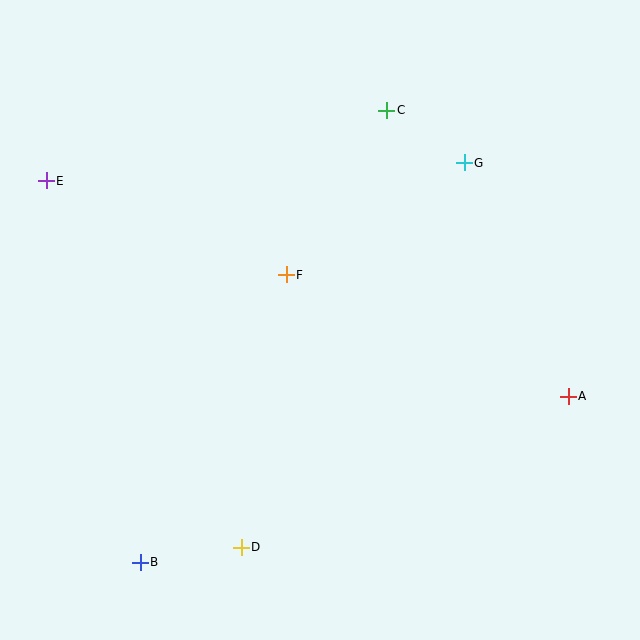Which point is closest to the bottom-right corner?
Point A is closest to the bottom-right corner.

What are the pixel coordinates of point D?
Point D is at (241, 547).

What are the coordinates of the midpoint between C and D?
The midpoint between C and D is at (314, 329).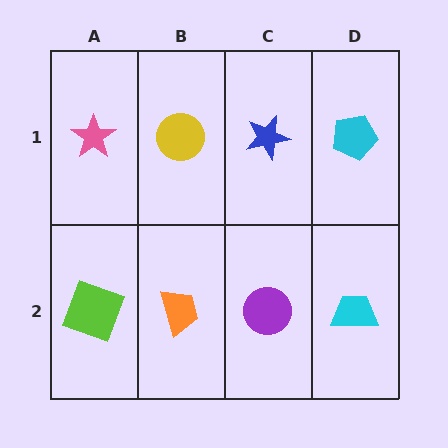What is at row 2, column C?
A purple circle.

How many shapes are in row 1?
4 shapes.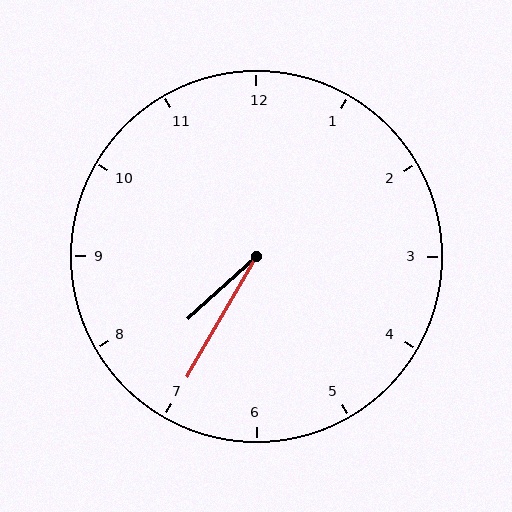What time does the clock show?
7:35.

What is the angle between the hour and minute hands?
Approximately 18 degrees.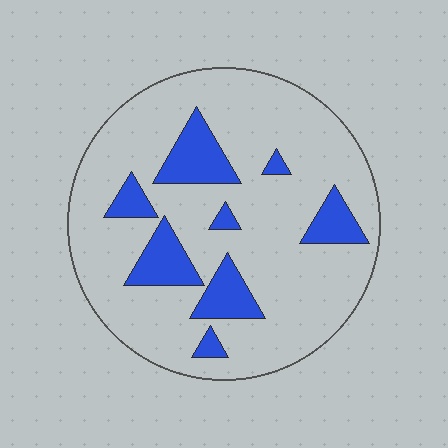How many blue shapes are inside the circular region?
8.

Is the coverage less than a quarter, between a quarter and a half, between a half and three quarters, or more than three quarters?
Less than a quarter.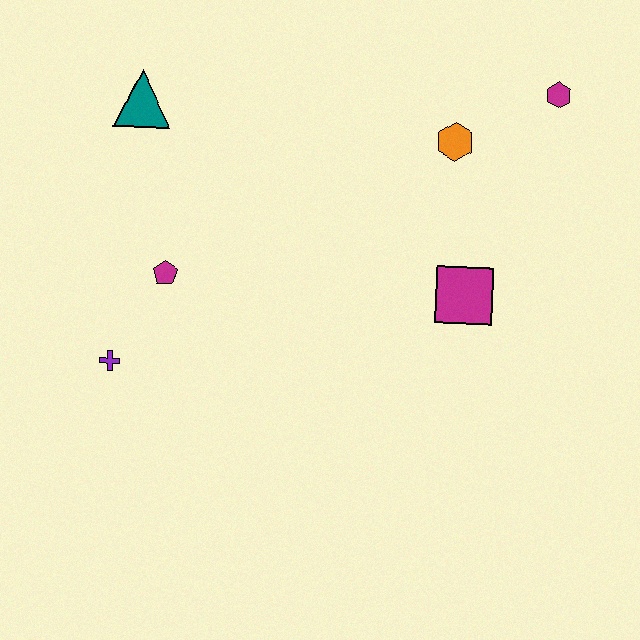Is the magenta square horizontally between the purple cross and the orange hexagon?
No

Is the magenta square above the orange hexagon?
No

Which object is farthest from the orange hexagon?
The purple cross is farthest from the orange hexagon.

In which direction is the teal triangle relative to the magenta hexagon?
The teal triangle is to the left of the magenta hexagon.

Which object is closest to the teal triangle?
The magenta pentagon is closest to the teal triangle.